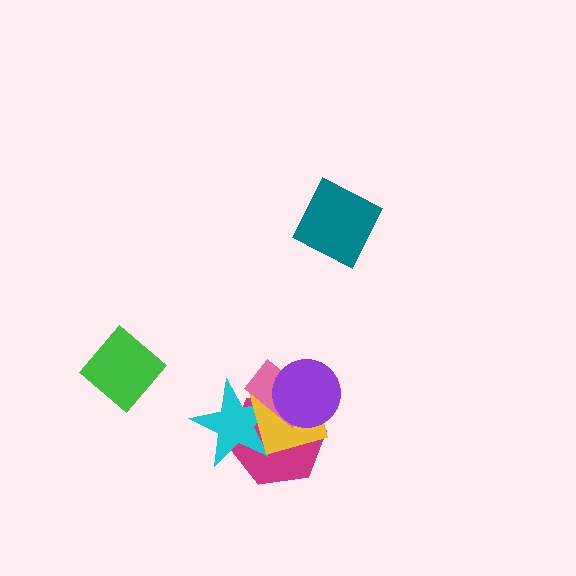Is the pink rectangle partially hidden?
Yes, it is partially covered by another shape.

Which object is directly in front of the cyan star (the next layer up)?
The yellow diamond is directly in front of the cyan star.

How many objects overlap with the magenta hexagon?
4 objects overlap with the magenta hexagon.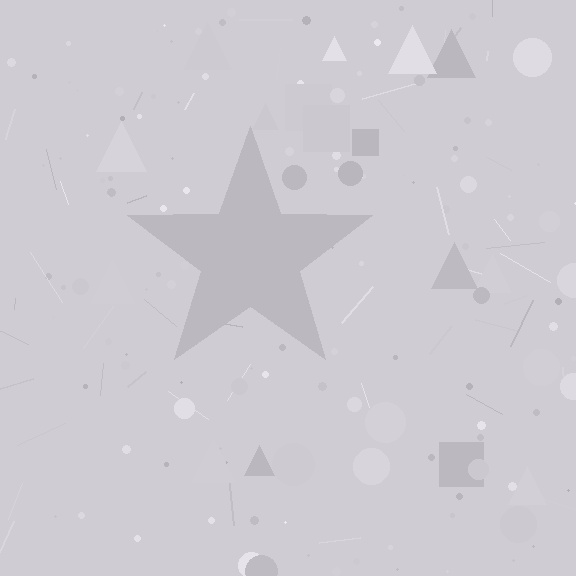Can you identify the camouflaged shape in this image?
The camouflaged shape is a star.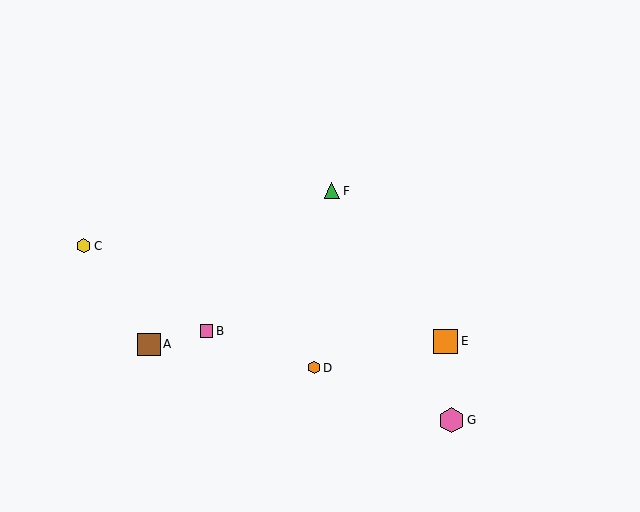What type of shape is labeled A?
Shape A is a brown square.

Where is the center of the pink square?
The center of the pink square is at (206, 331).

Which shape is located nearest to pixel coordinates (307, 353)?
The orange hexagon (labeled D) at (314, 368) is nearest to that location.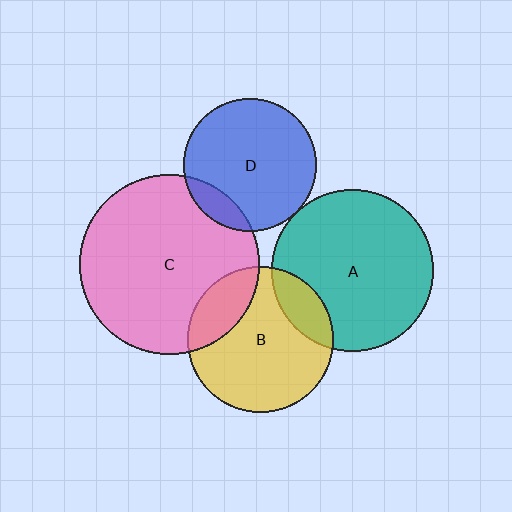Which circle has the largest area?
Circle C (pink).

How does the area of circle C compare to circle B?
Approximately 1.5 times.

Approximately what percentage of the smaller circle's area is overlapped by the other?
Approximately 15%.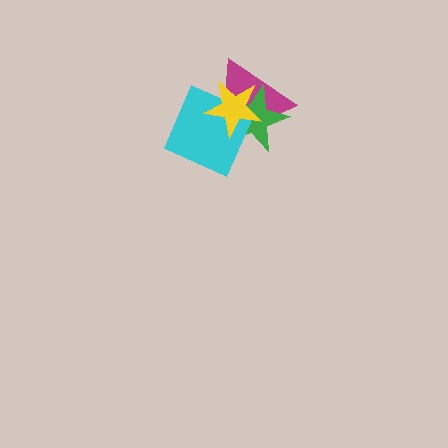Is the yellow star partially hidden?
No, no other shape covers it.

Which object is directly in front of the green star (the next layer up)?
The cyan diamond is directly in front of the green star.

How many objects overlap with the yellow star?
3 objects overlap with the yellow star.